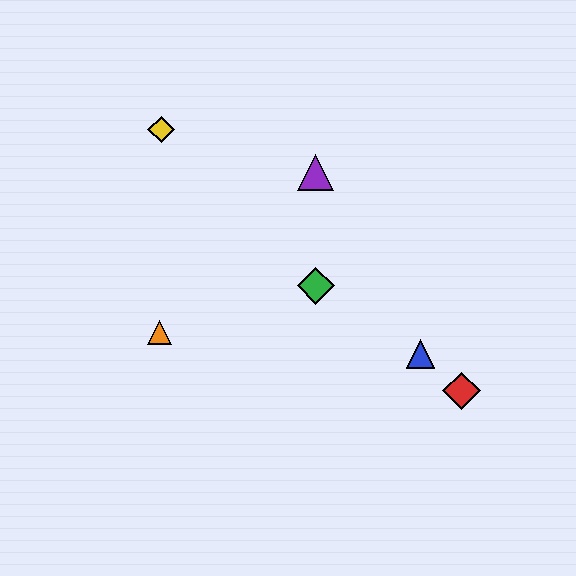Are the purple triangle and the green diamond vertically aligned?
Yes, both are at x≈316.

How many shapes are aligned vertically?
2 shapes (the green diamond, the purple triangle) are aligned vertically.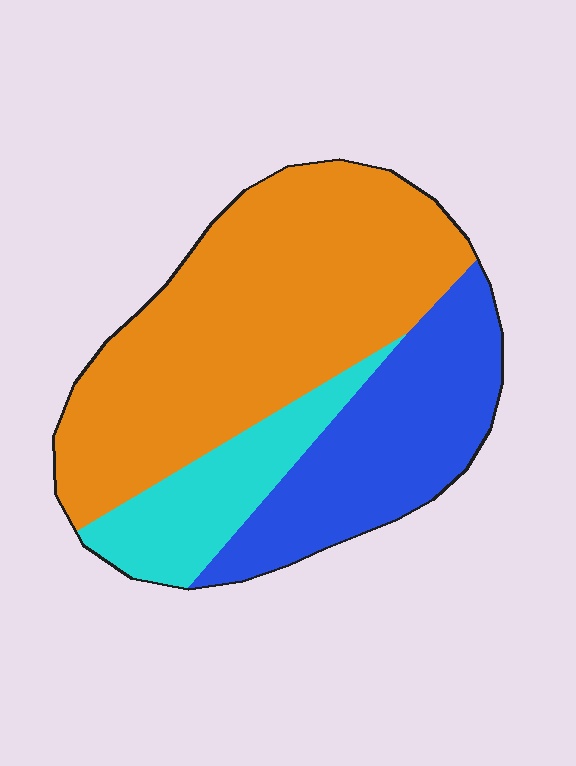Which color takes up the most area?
Orange, at roughly 55%.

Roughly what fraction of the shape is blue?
Blue takes up about one quarter (1/4) of the shape.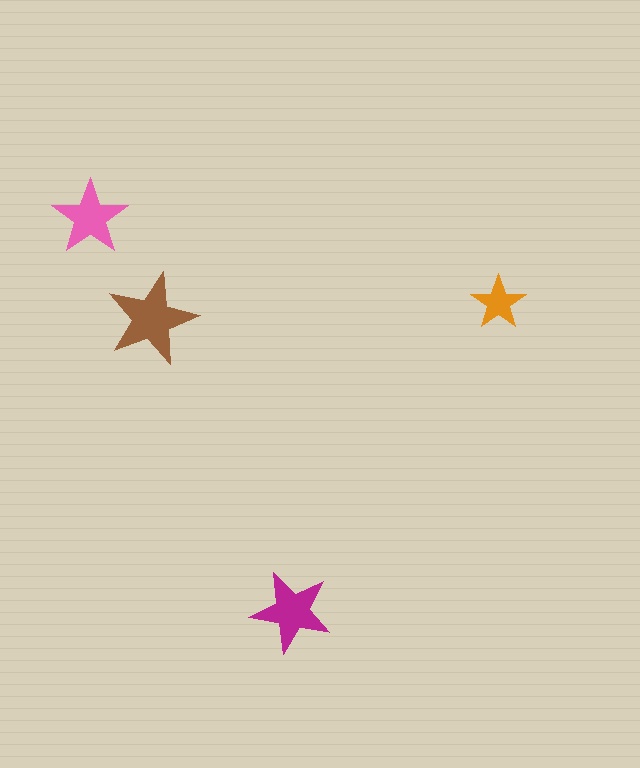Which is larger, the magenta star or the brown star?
The brown one.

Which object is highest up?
The pink star is topmost.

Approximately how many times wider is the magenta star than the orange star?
About 1.5 times wider.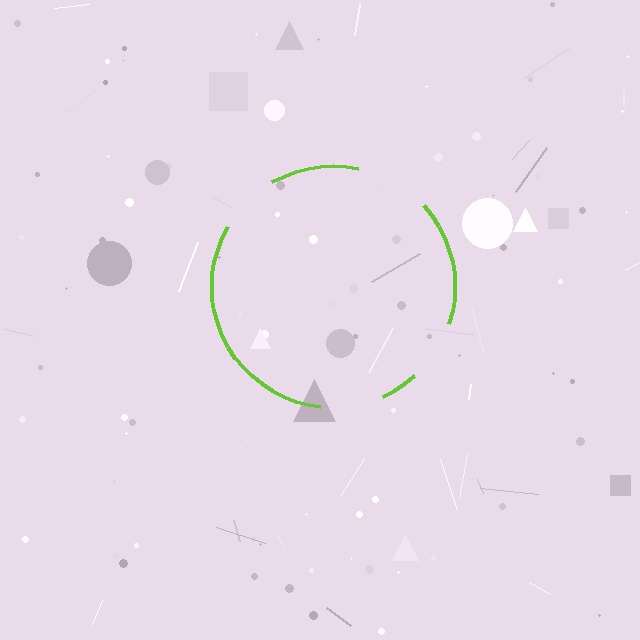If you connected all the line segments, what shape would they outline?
They would outline a circle.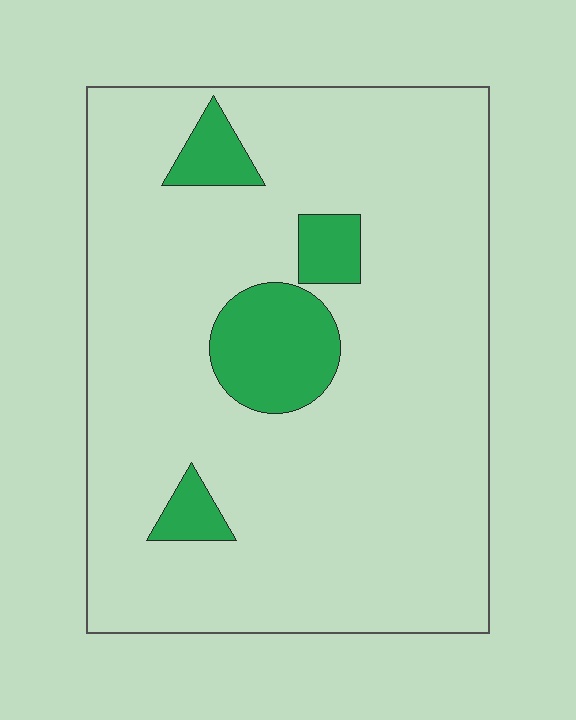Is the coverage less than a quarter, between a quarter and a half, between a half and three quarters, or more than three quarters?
Less than a quarter.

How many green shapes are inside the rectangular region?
4.